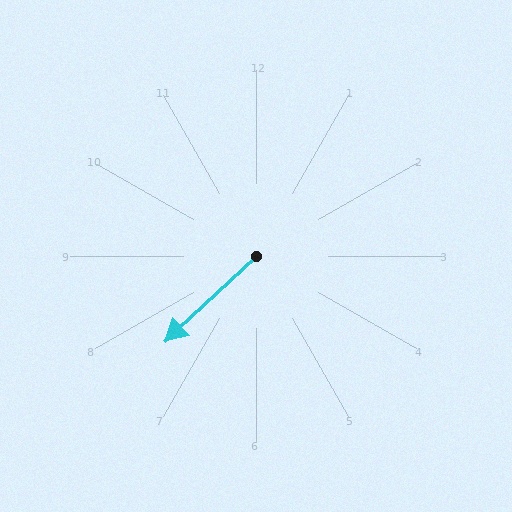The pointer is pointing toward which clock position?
Roughly 8 o'clock.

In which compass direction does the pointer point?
Southwest.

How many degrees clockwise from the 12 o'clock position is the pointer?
Approximately 227 degrees.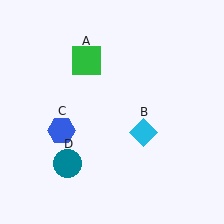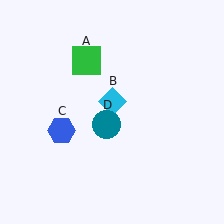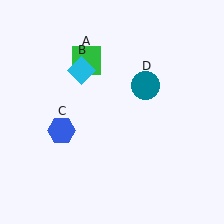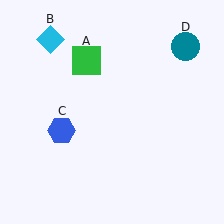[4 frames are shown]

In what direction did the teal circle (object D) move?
The teal circle (object D) moved up and to the right.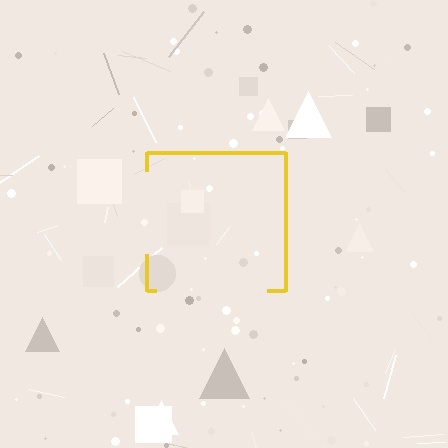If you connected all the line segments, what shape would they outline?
They would outline a square.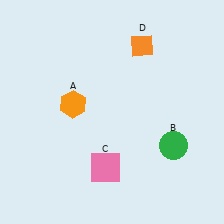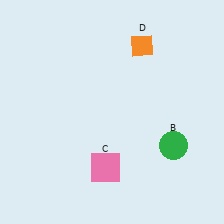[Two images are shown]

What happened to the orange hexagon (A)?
The orange hexagon (A) was removed in Image 2. It was in the top-left area of Image 1.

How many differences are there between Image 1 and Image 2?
There is 1 difference between the two images.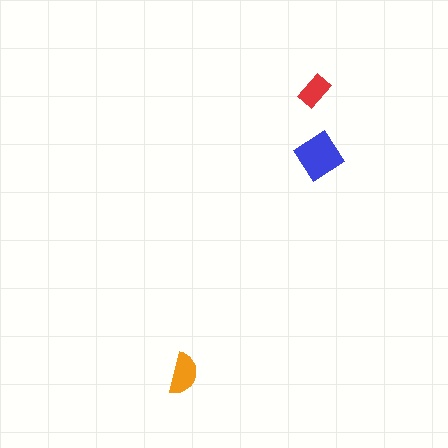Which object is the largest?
The blue diamond.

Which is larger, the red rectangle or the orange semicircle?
The orange semicircle.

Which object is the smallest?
The red rectangle.